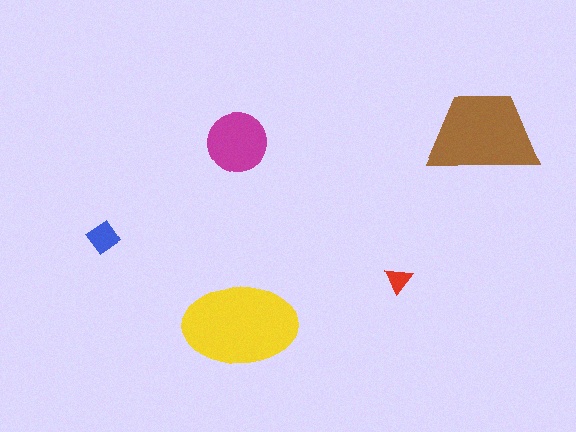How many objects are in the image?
There are 5 objects in the image.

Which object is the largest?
The yellow ellipse.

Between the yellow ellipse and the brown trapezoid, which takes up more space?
The yellow ellipse.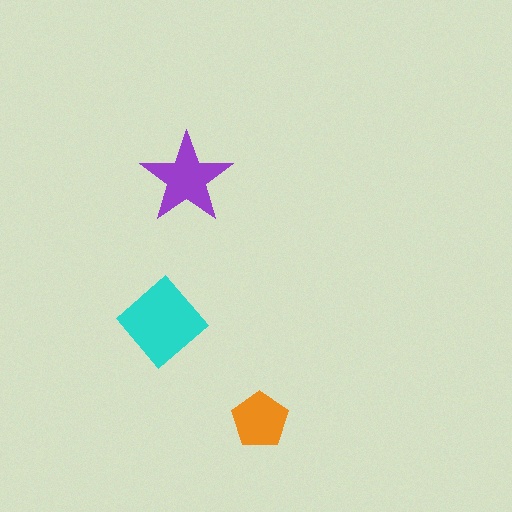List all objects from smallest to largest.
The orange pentagon, the purple star, the cyan diamond.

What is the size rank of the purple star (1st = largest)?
2nd.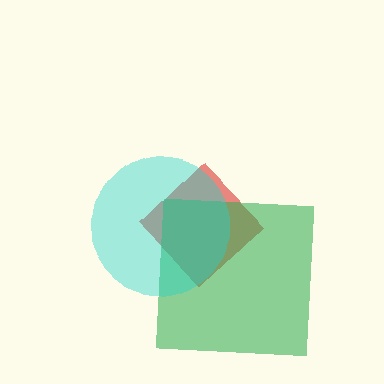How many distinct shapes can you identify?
There are 3 distinct shapes: a red diamond, a green square, a cyan circle.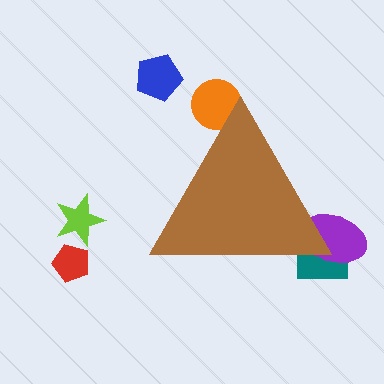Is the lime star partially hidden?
No, the lime star is fully visible.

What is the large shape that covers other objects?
A brown triangle.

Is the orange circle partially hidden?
Yes, the orange circle is partially hidden behind the brown triangle.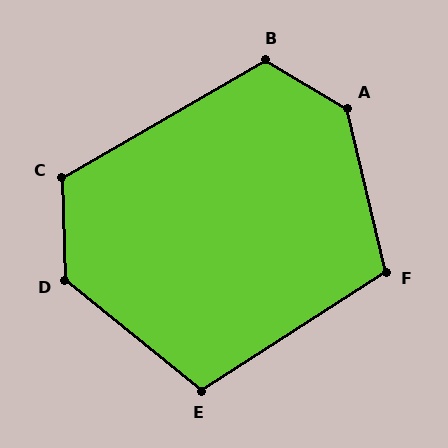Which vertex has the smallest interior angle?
E, at approximately 108 degrees.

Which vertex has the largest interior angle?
A, at approximately 134 degrees.